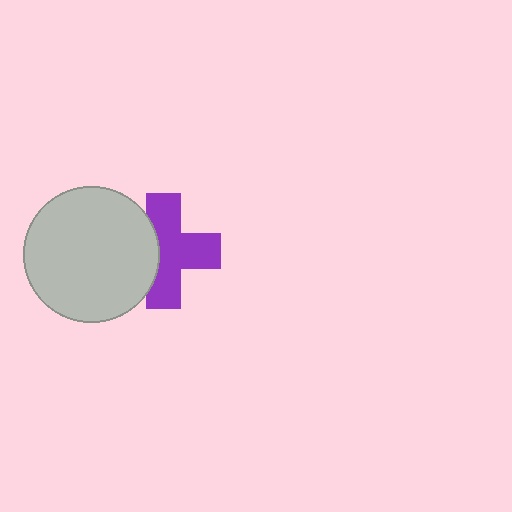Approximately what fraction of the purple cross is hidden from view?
Roughly 32% of the purple cross is hidden behind the light gray circle.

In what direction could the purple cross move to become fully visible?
The purple cross could move right. That would shift it out from behind the light gray circle entirely.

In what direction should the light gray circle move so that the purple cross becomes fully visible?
The light gray circle should move left. That is the shortest direction to clear the overlap and leave the purple cross fully visible.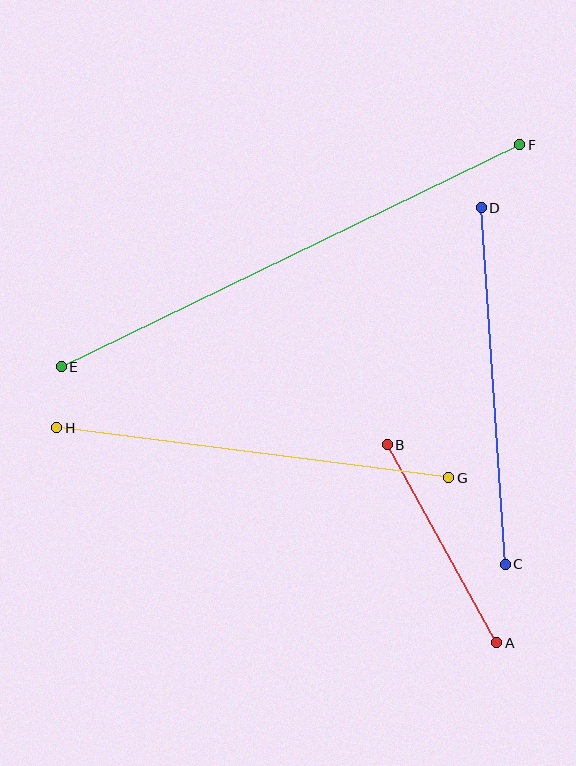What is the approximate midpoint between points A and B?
The midpoint is at approximately (442, 544) pixels.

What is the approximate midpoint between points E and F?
The midpoint is at approximately (291, 256) pixels.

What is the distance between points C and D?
The distance is approximately 357 pixels.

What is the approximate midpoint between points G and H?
The midpoint is at approximately (253, 453) pixels.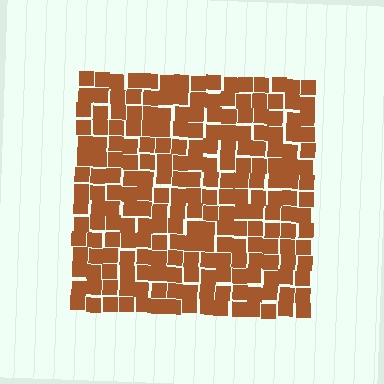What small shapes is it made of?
It is made of small squares.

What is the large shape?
The large shape is a square.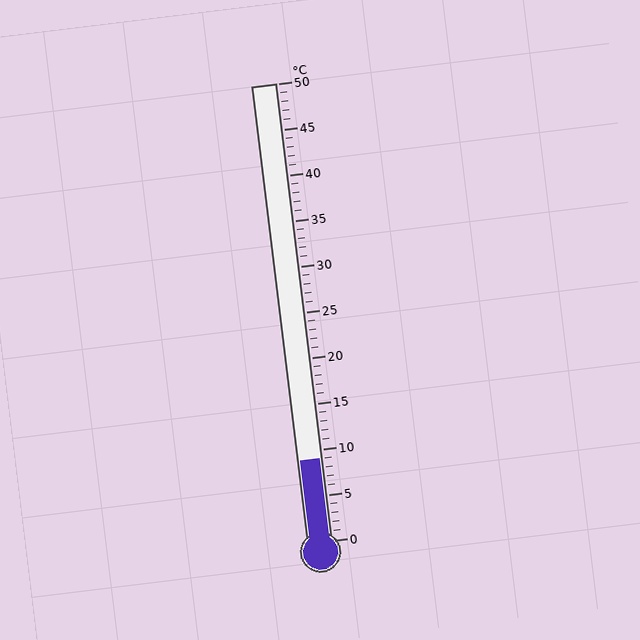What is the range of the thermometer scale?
The thermometer scale ranges from 0°C to 50°C.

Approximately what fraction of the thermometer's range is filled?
The thermometer is filled to approximately 20% of its range.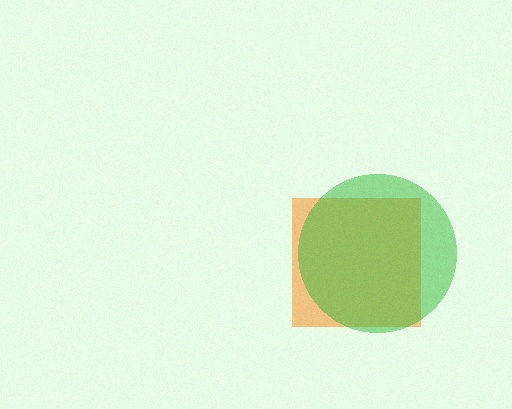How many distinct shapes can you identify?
There are 2 distinct shapes: an orange square, a green circle.